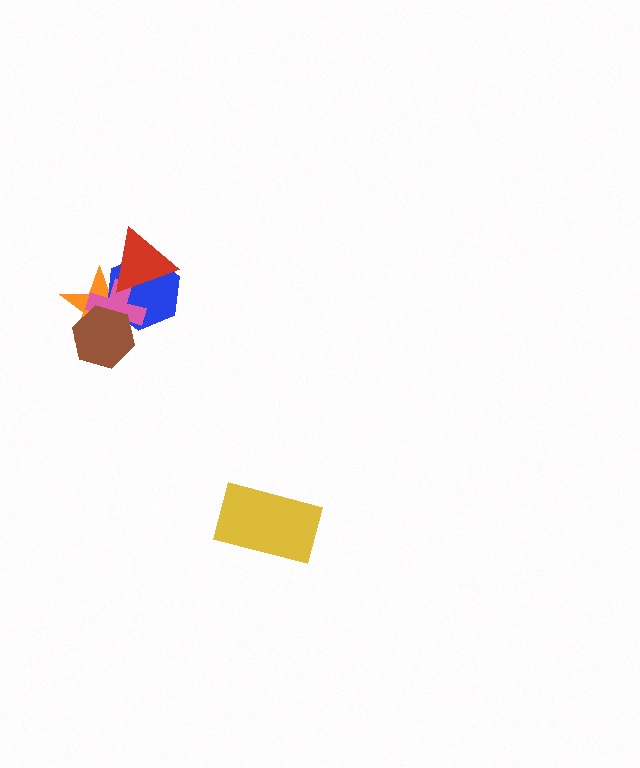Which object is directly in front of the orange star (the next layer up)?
The blue hexagon is directly in front of the orange star.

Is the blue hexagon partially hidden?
Yes, it is partially covered by another shape.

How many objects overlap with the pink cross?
4 objects overlap with the pink cross.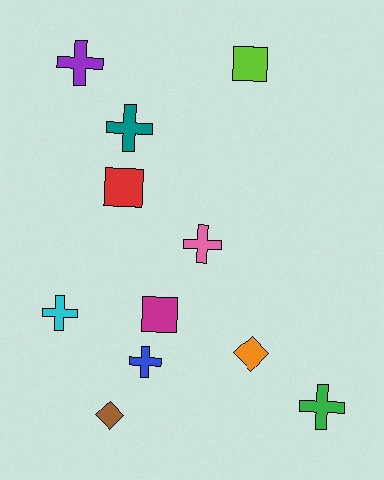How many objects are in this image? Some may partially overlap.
There are 11 objects.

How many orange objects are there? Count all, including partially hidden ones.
There is 1 orange object.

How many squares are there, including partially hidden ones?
There are 3 squares.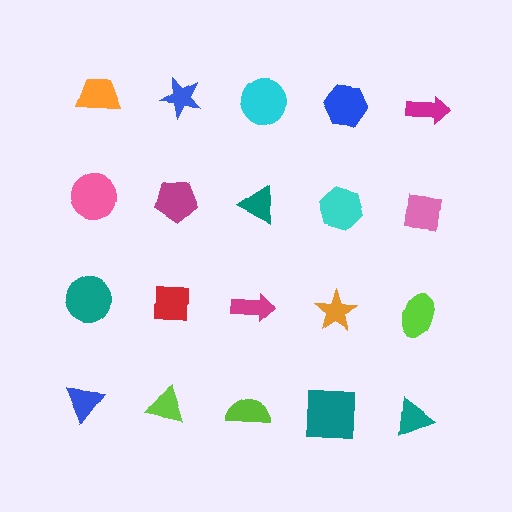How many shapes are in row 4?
5 shapes.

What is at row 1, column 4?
A blue hexagon.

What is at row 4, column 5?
A teal triangle.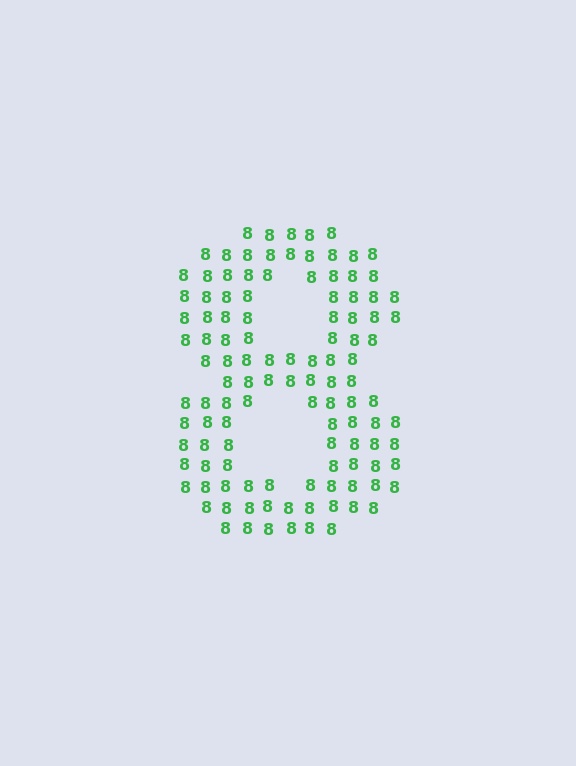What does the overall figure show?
The overall figure shows the digit 8.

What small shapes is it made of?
It is made of small digit 8's.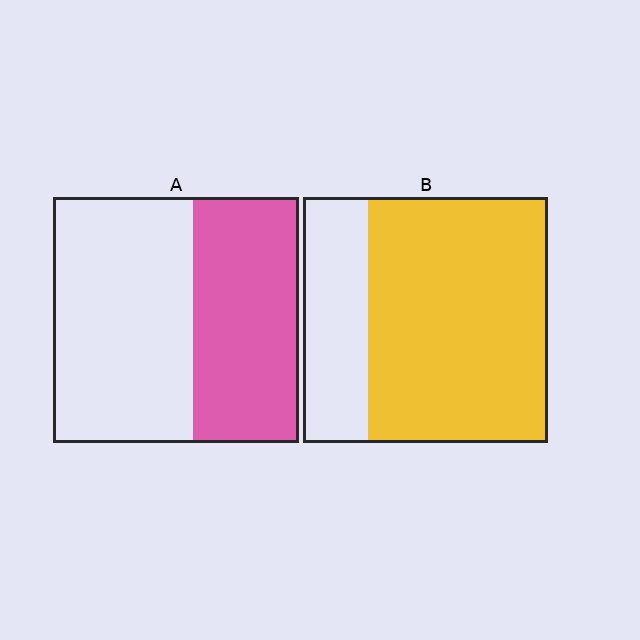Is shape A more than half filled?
No.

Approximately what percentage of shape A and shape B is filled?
A is approximately 45% and B is approximately 75%.